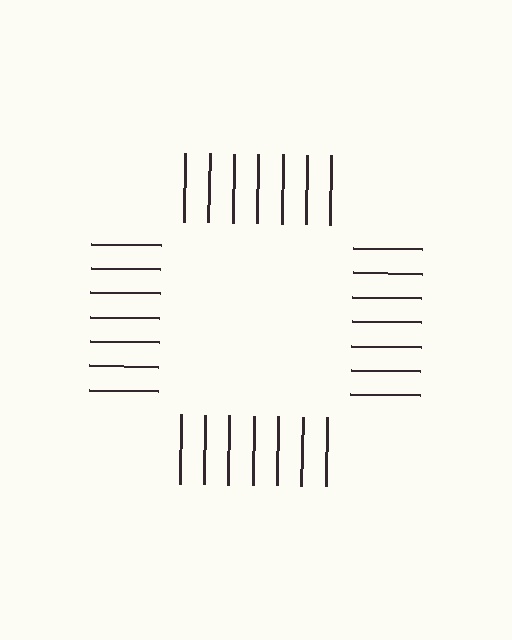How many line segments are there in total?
28 — 7 along each of the 4 edges.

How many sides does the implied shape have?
4 sides — the line-ends trace a square.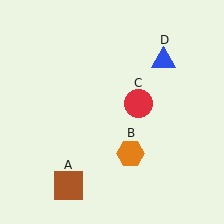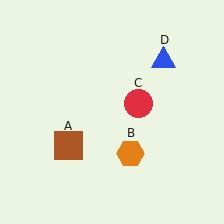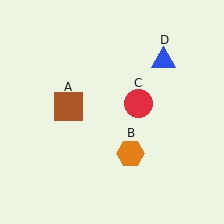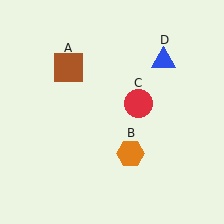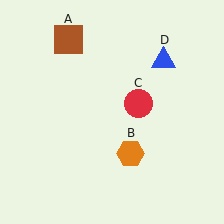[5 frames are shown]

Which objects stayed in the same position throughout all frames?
Orange hexagon (object B) and red circle (object C) and blue triangle (object D) remained stationary.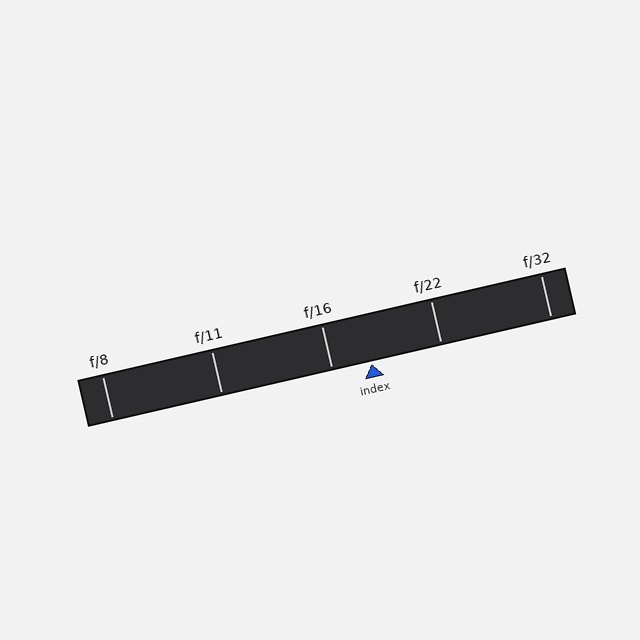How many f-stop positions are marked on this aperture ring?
There are 5 f-stop positions marked.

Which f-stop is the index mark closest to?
The index mark is closest to f/16.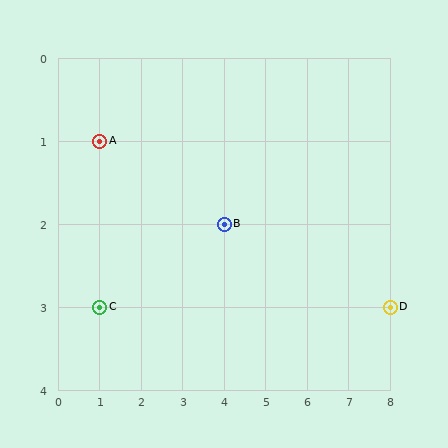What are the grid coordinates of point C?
Point C is at grid coordinates (1, 3).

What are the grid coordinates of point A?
Point A is at grid coordinates (1, 1).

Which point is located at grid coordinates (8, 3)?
Point D is at (8, 3).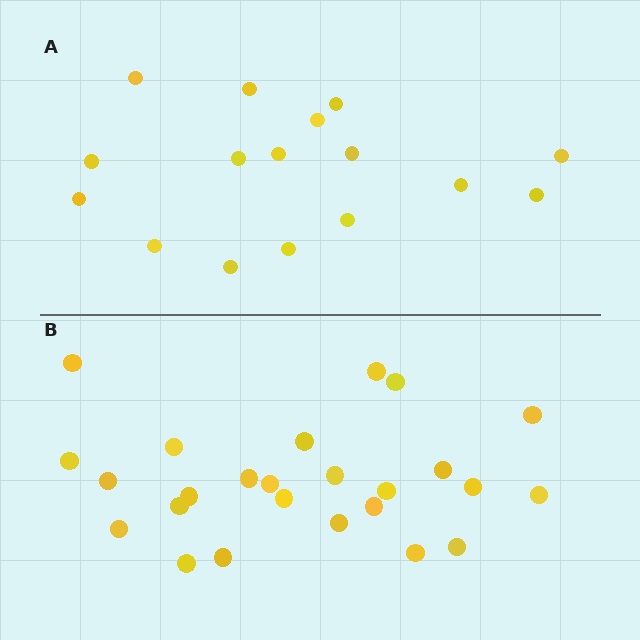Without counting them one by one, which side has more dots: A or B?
Region B (the bottom region) has more dots.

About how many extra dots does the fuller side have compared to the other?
Region B has roughly 8 or so more dots than region A.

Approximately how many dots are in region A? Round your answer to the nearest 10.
About 20 dots. (The exact count is 16, which rounds to 20.)